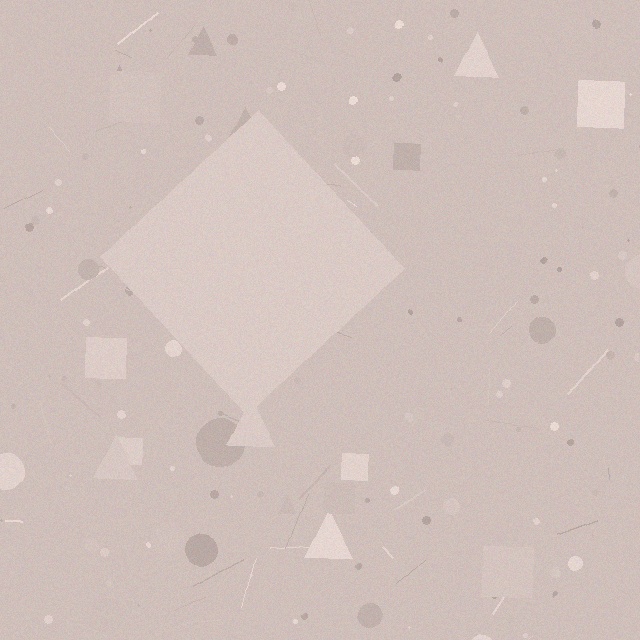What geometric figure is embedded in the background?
A diamond is embedded in the background.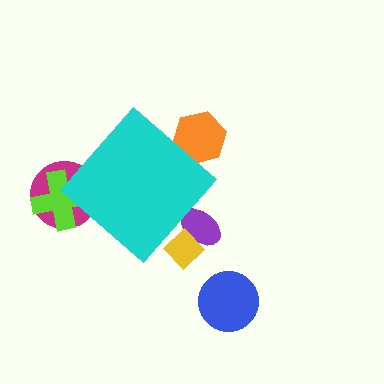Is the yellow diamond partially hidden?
Yes, the yellow diamond is partially hidden behind the cyan diamond.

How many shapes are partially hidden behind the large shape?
5 shapes are partially hidden.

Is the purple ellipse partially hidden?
Yes, the purple ellipse is partially hidden behind the cyan diamond.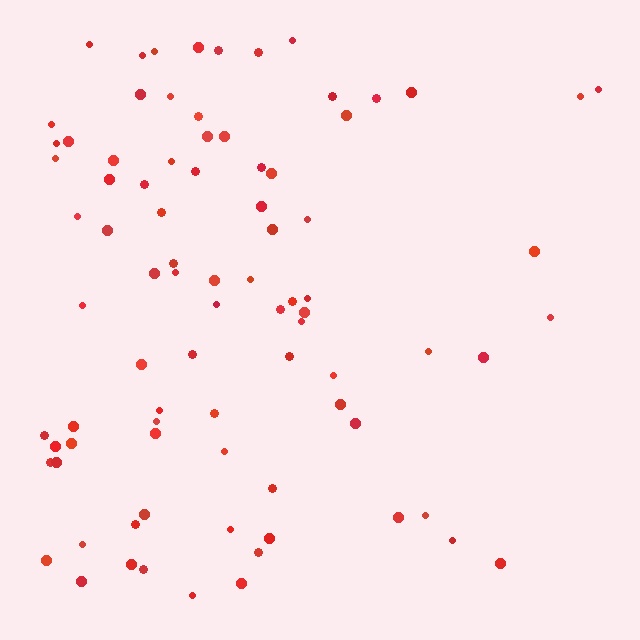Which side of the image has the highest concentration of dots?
The left.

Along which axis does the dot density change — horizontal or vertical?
Horizontal.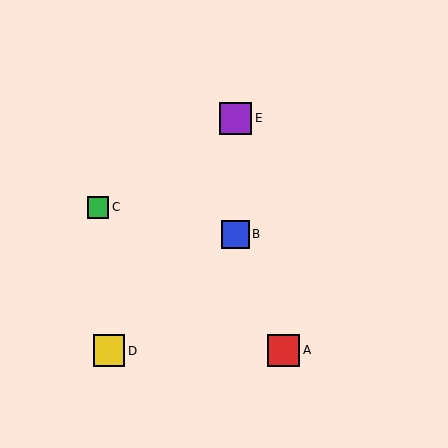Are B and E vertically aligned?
Yes, both are at x≈235.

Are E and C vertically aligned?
No, E is at x≈235 and C is at x≈98.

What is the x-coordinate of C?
Object C is at x≈98.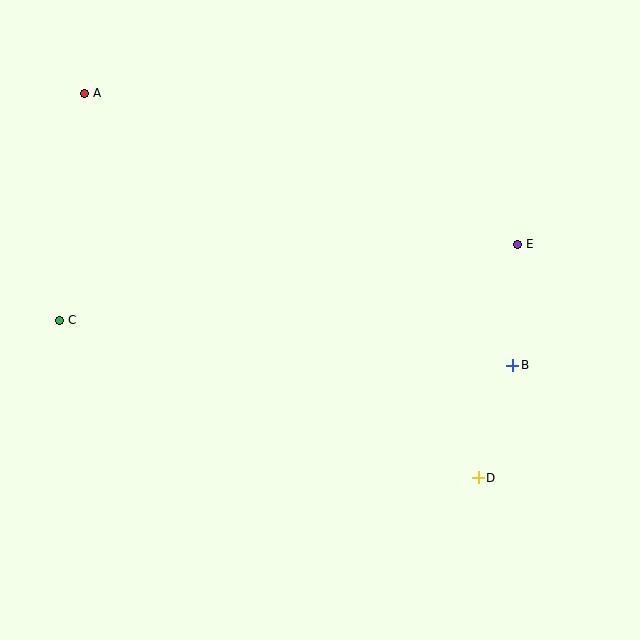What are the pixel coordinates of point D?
Point D is at (478, 478).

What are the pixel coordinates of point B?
Point B is at (513, 365).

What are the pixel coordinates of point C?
Point C is at (60, 320).